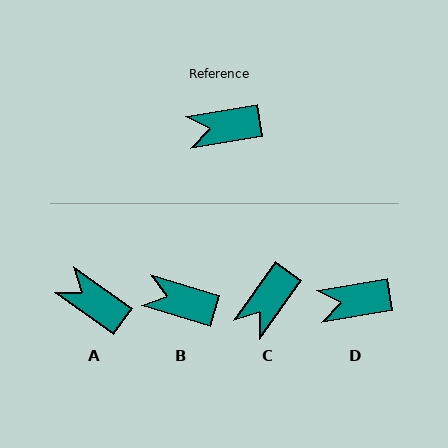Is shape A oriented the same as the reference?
No, it is off by about 45 degrees.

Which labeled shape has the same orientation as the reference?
D.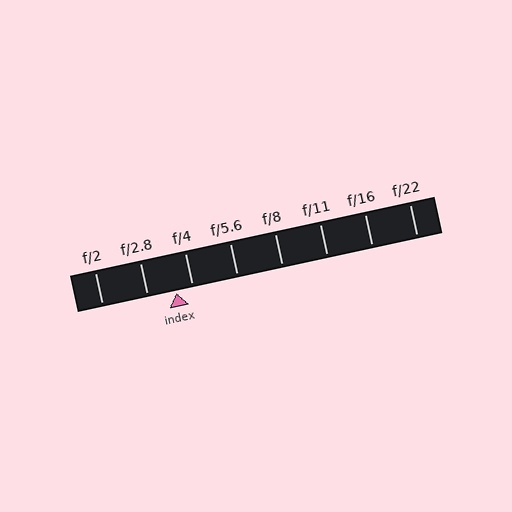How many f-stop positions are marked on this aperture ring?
There are 8 f-stop positions marked.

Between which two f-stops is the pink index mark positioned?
The index mark is between f/2.8 and f/4.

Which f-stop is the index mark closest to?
The index mark is closest to f/4.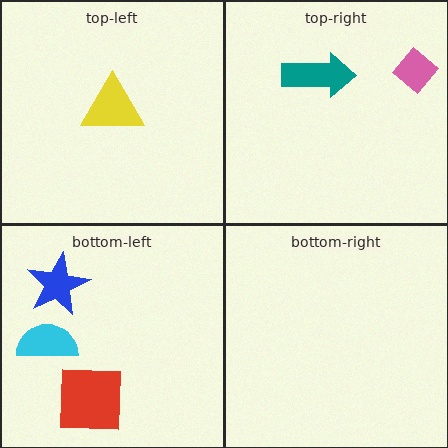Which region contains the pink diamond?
The top-right region.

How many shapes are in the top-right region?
2.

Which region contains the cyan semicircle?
The bottom-left region.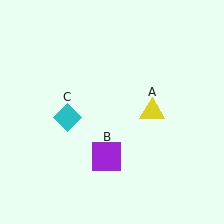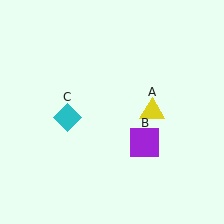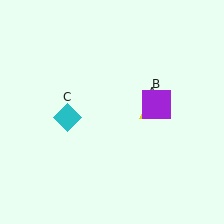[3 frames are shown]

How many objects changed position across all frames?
1 object changed position: purple square (object B).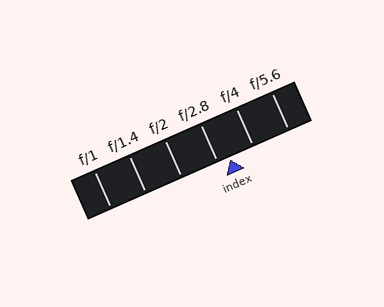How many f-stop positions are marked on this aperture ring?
There are 6 f-stop positions marked.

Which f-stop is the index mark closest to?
The index mark is closest to f/2.8.